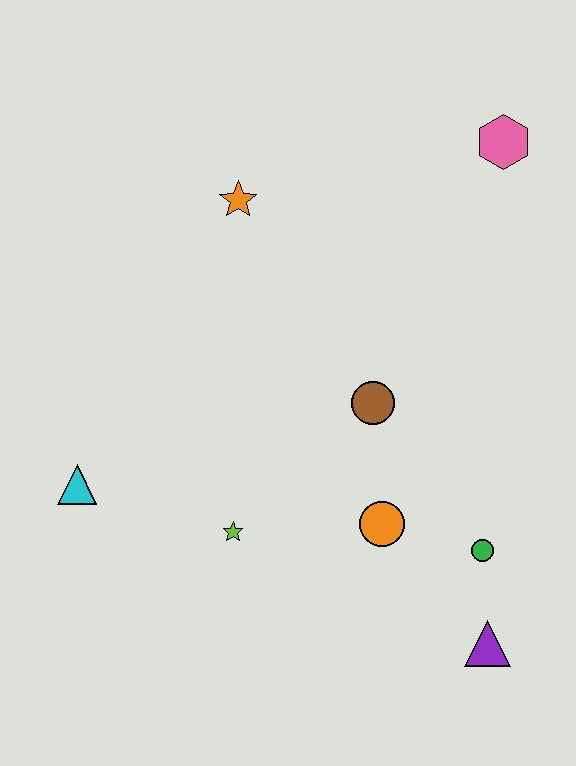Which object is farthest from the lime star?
The pink hexagon is farthest from the lime star.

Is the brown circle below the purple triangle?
No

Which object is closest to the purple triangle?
The green circle is closest to the purple triangle.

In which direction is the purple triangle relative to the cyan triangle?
The purple triangle is to the right of the cyan triangle.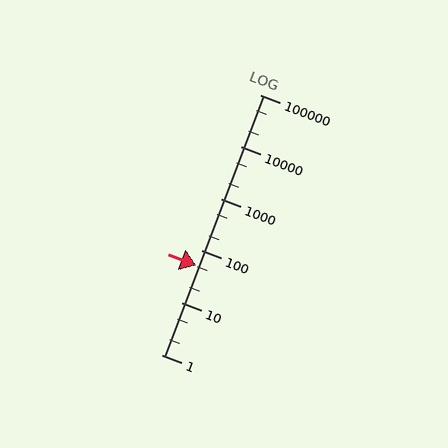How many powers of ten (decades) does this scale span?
The scale spans 5 decades, from 1 to 100000.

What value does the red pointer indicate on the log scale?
The pointer indicates approximately 53.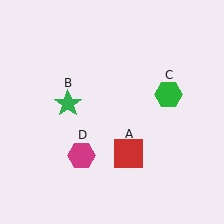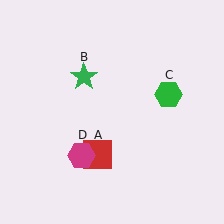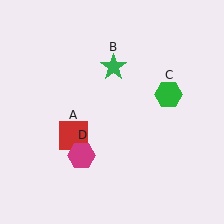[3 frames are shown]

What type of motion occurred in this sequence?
The red square (object A), green star (object B) rotated clockwise around the center of the scene.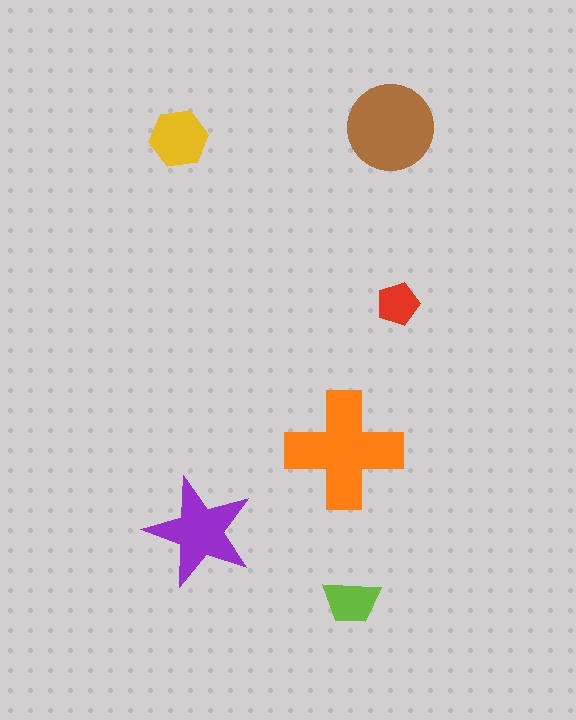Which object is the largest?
The orange cross.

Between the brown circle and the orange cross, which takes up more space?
The orange cross.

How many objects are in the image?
There are 6 objects in the image.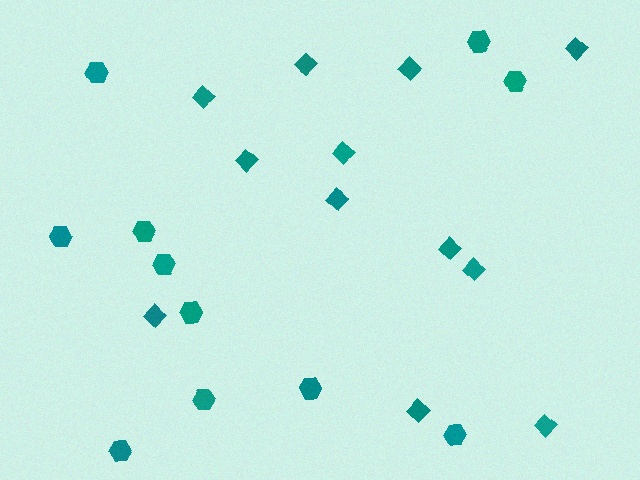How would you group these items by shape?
There are 2 groups: one group of diamonds (12) and one group of hexagons (11).